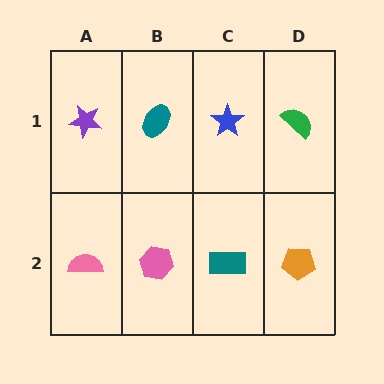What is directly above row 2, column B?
A teal ellipse.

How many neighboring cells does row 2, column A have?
2.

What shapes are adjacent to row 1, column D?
An orange pentagon (row 2, column D), a blue star (row 1, column C).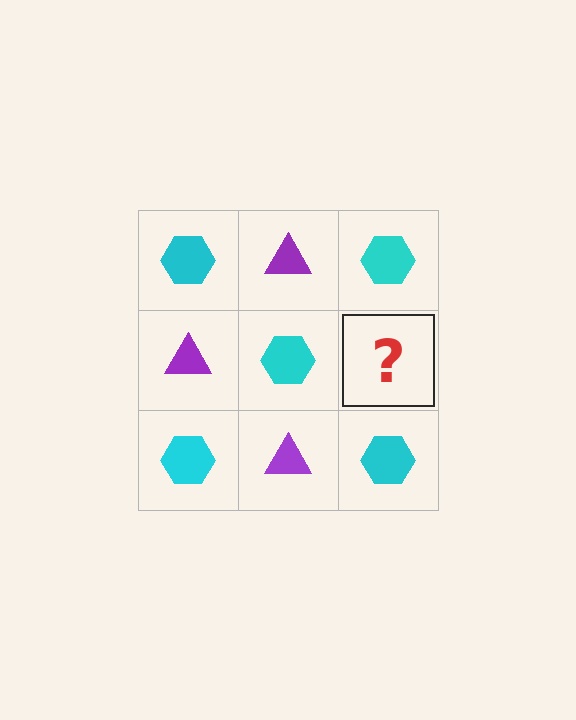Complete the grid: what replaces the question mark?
The question mark should be replaced with a purple triangle.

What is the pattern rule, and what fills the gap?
The rule is that it alternates cyan hexagon and purple triangle in a checkerboard pattern. The gap should be filled with a purple triangle.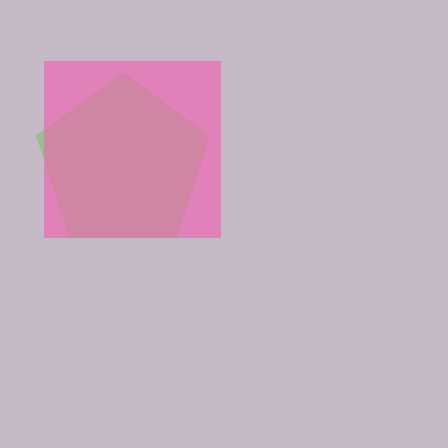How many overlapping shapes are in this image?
There are 2 overlapping shapes in the image.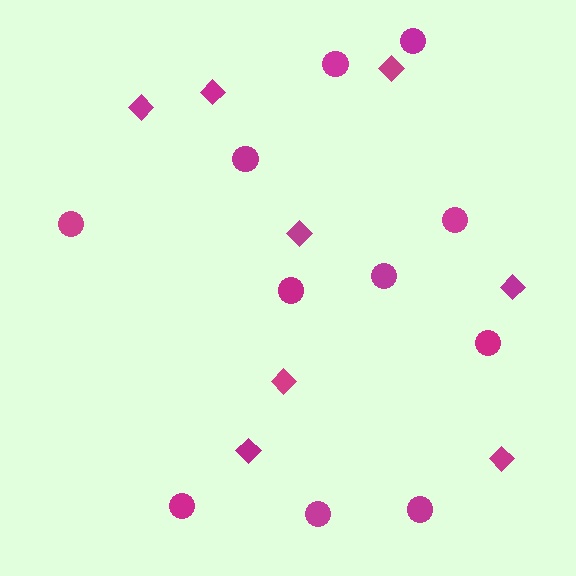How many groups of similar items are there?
There are 2 groups: one group of circles (11) and one group of diamonds (8).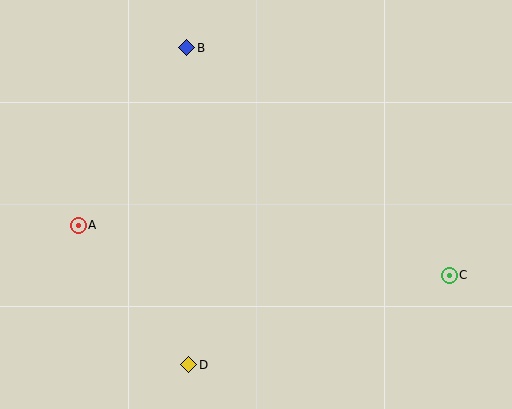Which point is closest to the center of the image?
Point B at (187, 48) is closest to the center.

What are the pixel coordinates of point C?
Point C is at (449, 275).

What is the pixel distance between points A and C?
The distance between A and C is 375 pixels.